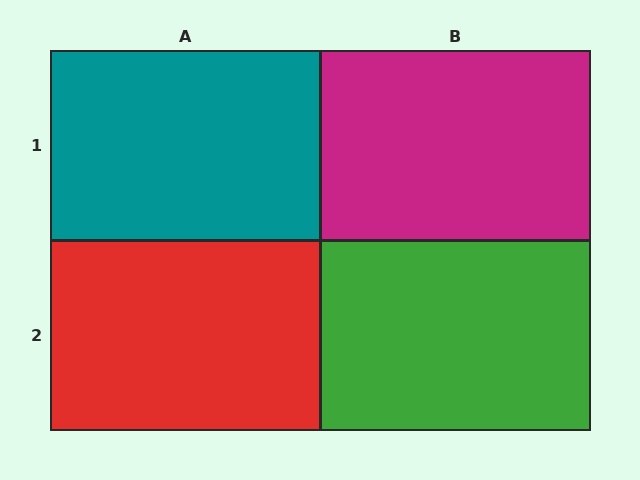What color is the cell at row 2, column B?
Green.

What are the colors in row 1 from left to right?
Teal, magenta.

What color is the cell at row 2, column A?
Red.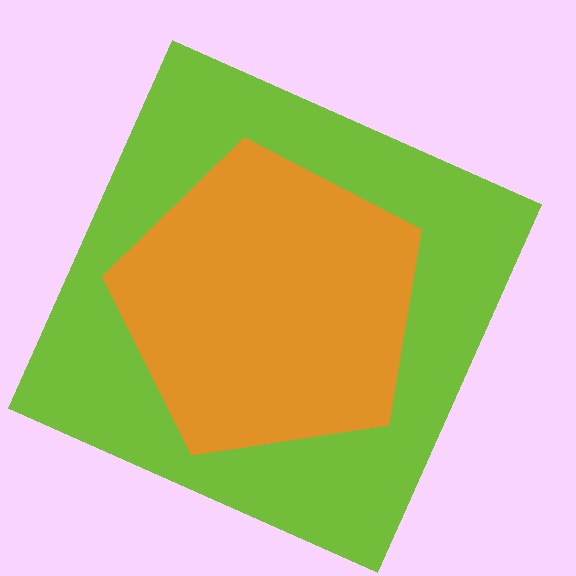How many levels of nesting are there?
2.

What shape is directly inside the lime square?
The orange pentagon.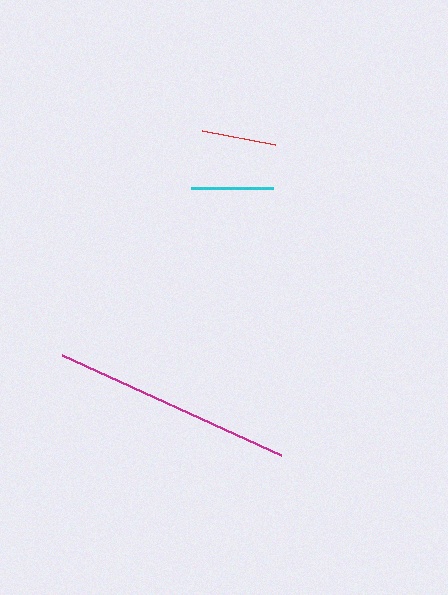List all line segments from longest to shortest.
From longest to shortest: magenta, cyan, red.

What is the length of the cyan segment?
The cyan segment is approximately 82 pixels long.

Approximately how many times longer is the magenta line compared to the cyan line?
The magenta line is approximately 2.9 times the length of the cyan line.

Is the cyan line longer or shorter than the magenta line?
The magenta line is longer than the cyan line.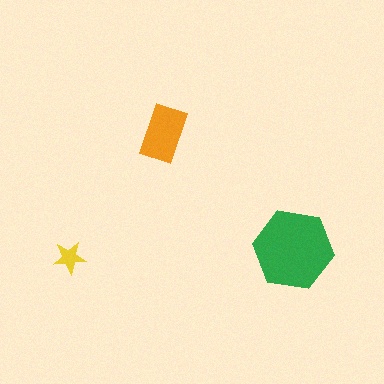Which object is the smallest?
The yellow star.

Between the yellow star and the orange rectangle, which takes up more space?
The orange rectangle.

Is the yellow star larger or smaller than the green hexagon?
Smaller.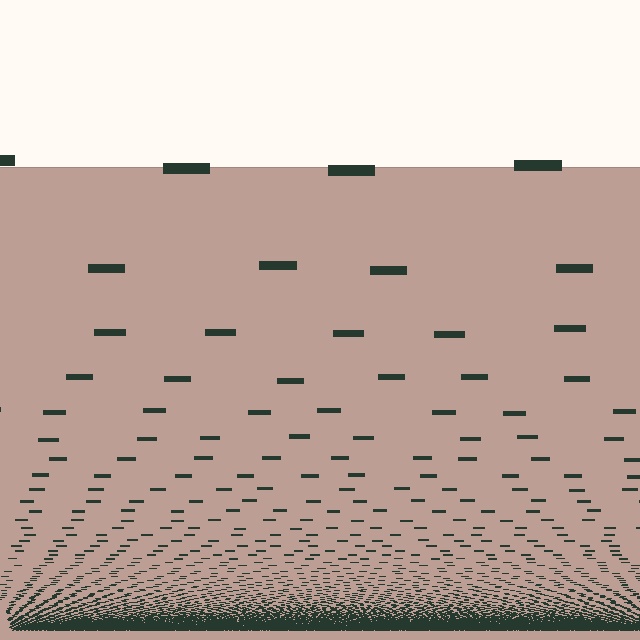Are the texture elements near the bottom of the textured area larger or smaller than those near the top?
Smaller. The gradient is inverted — elements near the bottom are smaller and denser.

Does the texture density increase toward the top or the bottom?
Density increases toward the bottom.